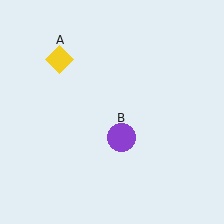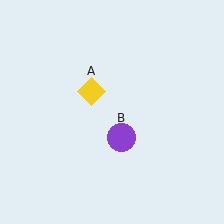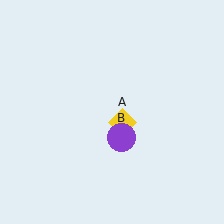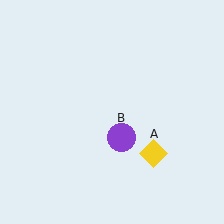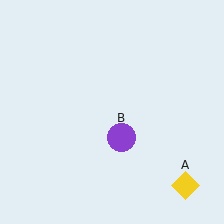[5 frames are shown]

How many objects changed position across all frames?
1 object changed position: yellow diamond (object A).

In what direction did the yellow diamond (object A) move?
The yellow diamond (object A) moved down and to the right.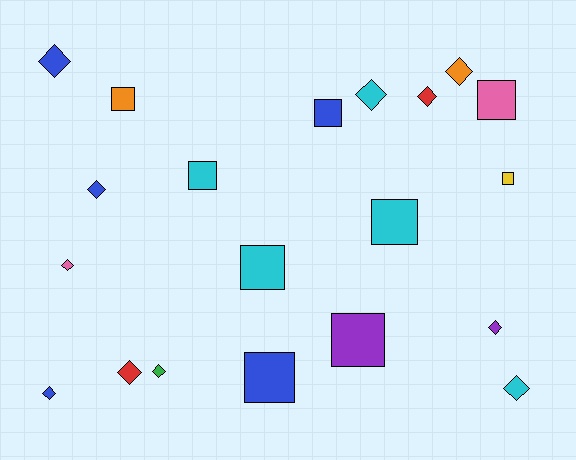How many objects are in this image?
There are 20 objects.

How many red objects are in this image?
There are 2 red objects.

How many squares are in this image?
There are 9 squares.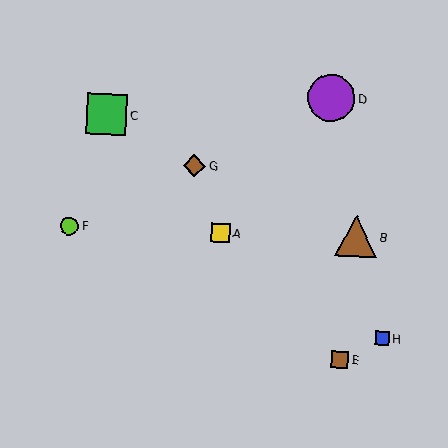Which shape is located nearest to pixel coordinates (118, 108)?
The green square (labeled C) at (107, 114) is nearest to that location.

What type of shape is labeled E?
Shape E is a brown square.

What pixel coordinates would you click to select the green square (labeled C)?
Click at (107, 114) to select the green square C.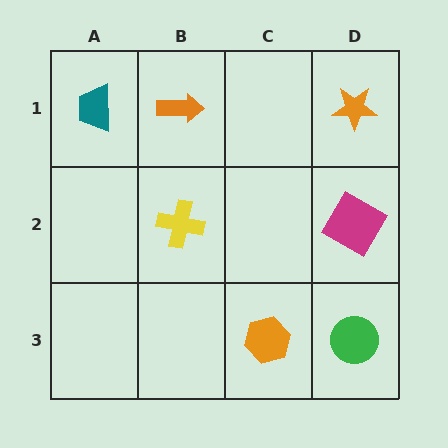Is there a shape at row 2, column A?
No, that cell is empty.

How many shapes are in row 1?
3 shapes.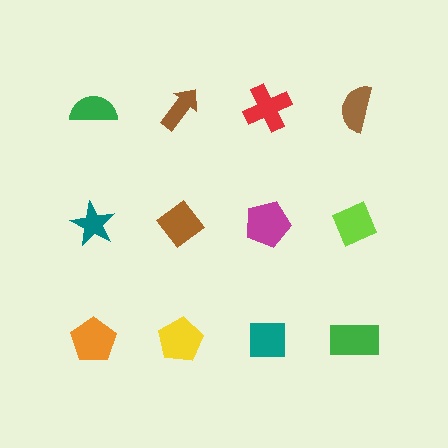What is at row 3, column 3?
A teal square.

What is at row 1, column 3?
A red cross.